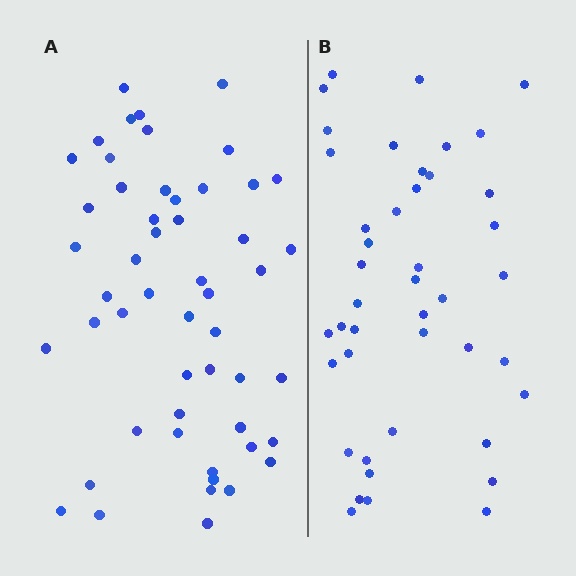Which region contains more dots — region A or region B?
Region A (the left region) has more dots.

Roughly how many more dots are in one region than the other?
Region A has roughly 8 or so more dots than region B.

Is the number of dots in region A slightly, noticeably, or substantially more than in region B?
Region A has only slightly more — the two regions are fairly close. The ratio is roughly 1.2 to 1.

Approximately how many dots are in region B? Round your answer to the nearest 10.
About 40 dots. (The exact count is 43, which rounds to 40.)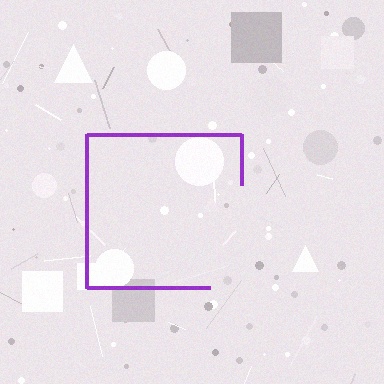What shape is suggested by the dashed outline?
The dashed outline suggests a square.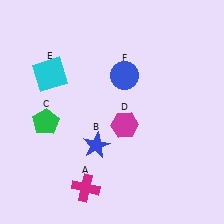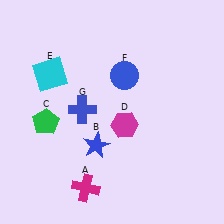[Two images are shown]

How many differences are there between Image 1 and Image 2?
There is 1 difference between the two images.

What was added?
A blue cross (G) was added in Image 2.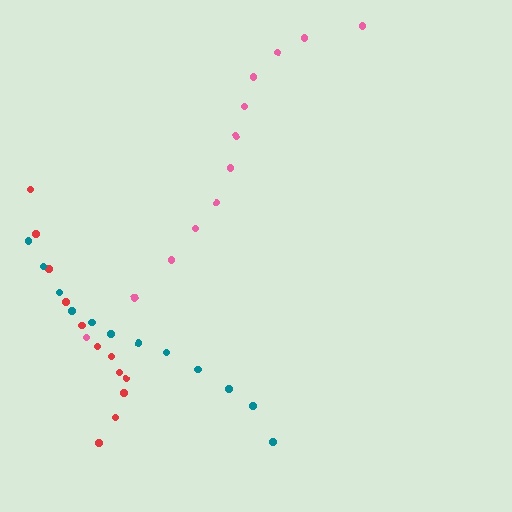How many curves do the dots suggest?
There are 3 distinct paths.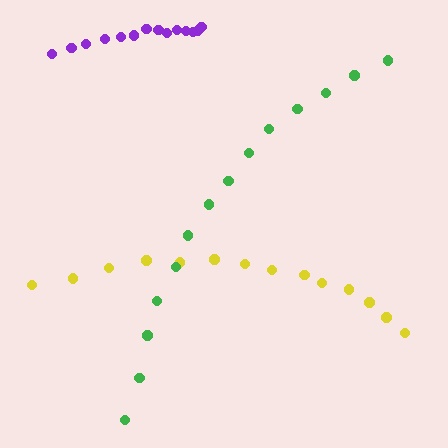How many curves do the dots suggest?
There are 3 distinct paths.